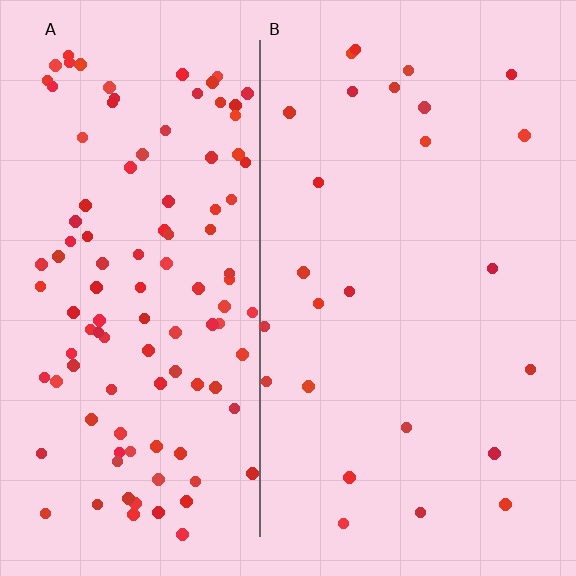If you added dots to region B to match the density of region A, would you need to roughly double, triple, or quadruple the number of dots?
Approximately quadruple.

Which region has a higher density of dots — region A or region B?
A (the left).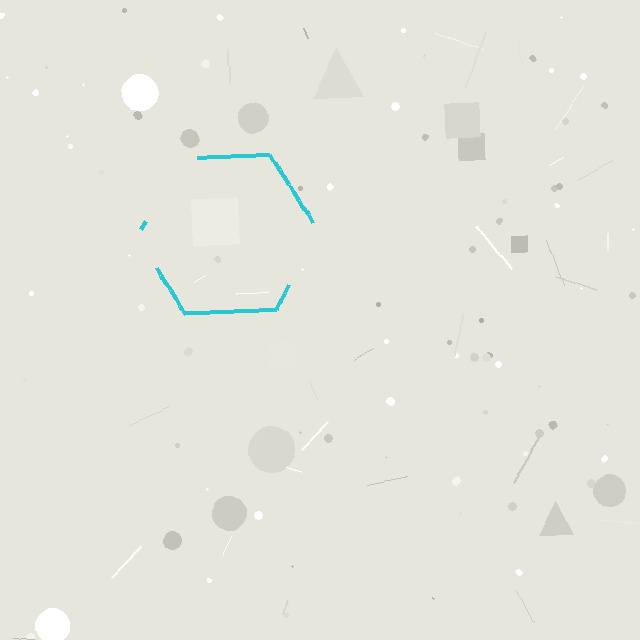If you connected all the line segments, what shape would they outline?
They would outline a hexagon.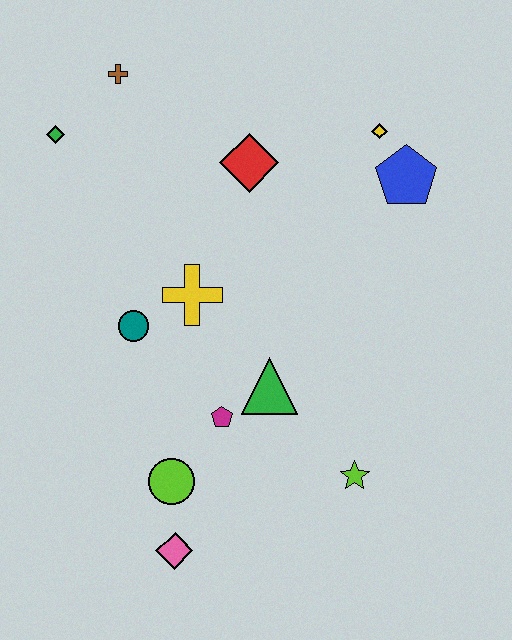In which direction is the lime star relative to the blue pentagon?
The lime star is below the blue pentagon.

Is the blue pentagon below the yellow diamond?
Yes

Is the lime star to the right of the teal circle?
Yes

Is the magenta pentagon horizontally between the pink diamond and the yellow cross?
No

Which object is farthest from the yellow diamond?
The pink diamond is farthest from the yellow diamond.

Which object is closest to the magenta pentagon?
The green triangle is closest to the magenta pentagon.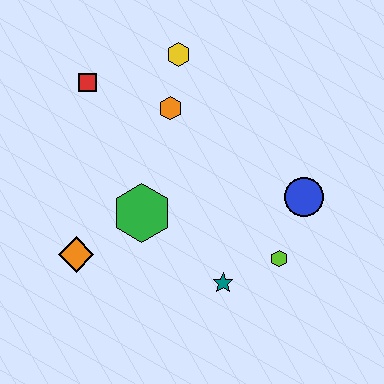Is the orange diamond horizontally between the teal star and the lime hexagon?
No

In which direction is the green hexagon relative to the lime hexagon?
The green hexagon is to the left of the lime hexagon.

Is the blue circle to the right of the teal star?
Yes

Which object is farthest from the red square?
The lime hexagon is farthest from the red square.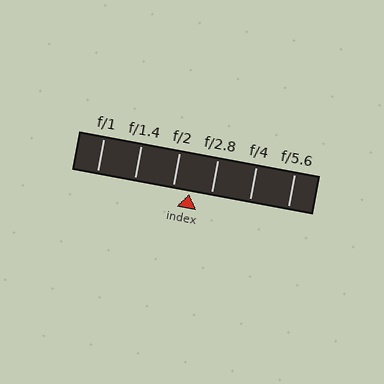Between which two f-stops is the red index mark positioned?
The index mark is between f/2 and f/2.8.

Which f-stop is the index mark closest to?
The index mark is closest to f/2.